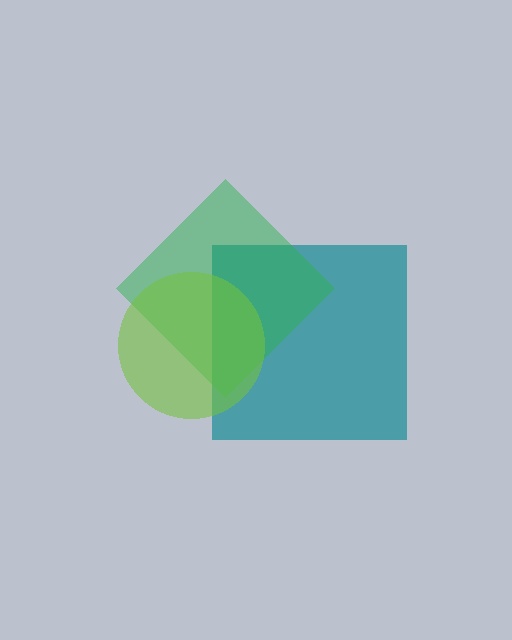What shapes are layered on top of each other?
The layered shapes are: a teal square, a green diamond, a lime circle.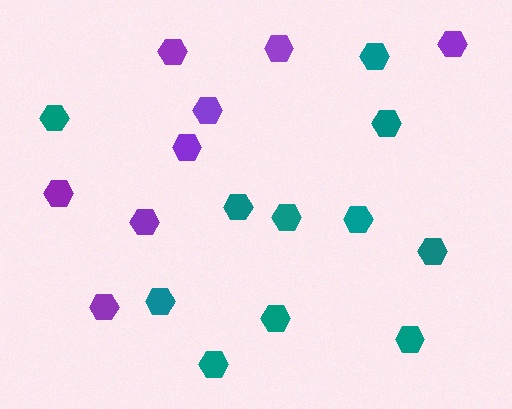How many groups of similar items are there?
There are 2 groups: one group of teal hexagons (11) and one group of purple hexagons (8).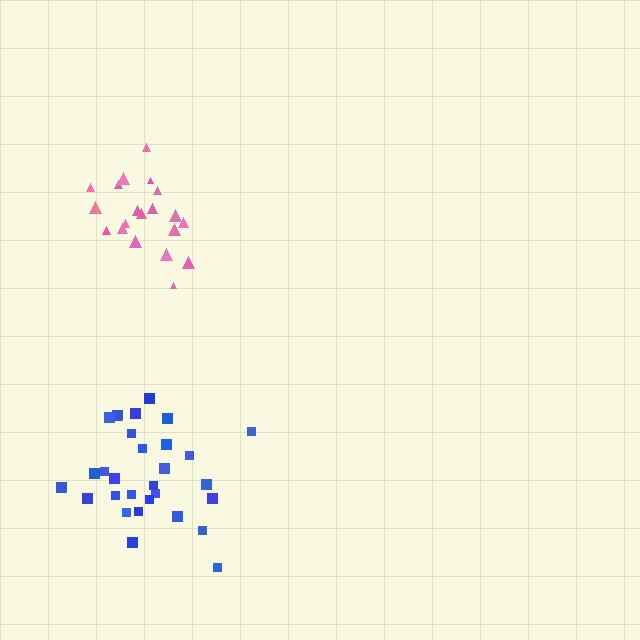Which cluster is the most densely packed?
Pink.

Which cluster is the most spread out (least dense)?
Blue.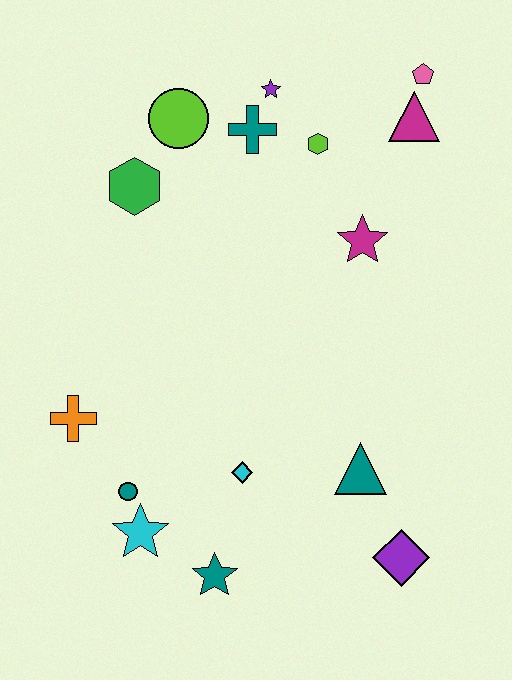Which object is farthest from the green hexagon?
The purple diamond is farthest from the green hexagon.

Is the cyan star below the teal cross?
Yes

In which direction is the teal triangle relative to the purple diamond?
The teal triangle is above the purple diamond.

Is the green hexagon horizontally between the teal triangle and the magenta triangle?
No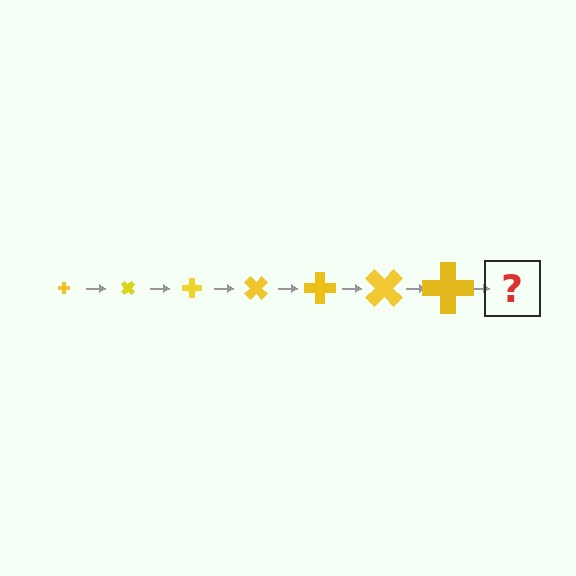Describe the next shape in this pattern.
It should be a cross, larger than the previous one and rotated 315 degrees from the start.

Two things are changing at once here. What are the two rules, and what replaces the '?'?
The two rules are that the cross grows larger each step and it rotates 45 degrees each step. The '?' should be a cross, larger than the previous one and rotated 315 degrees from the start.